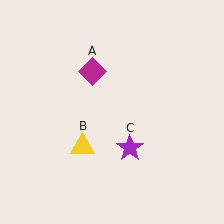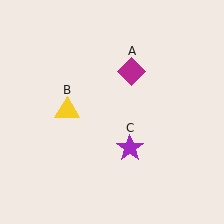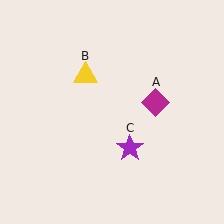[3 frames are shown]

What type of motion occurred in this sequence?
The magenta diamond (object A), yellow triangle (object B) rotated clockwise around the center of the scene.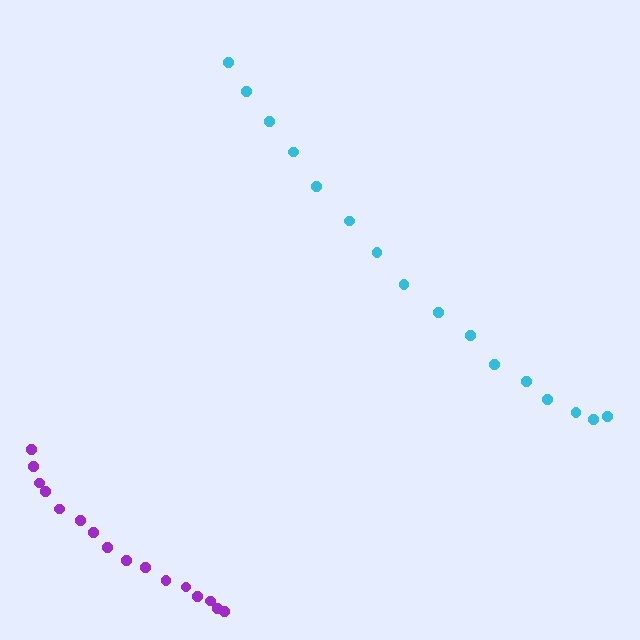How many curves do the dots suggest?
There are 2 distinct paths.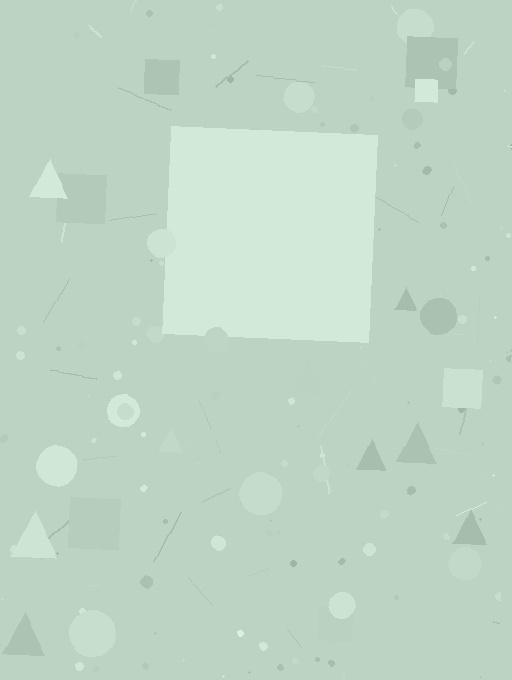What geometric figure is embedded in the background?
A square is embedded in the background.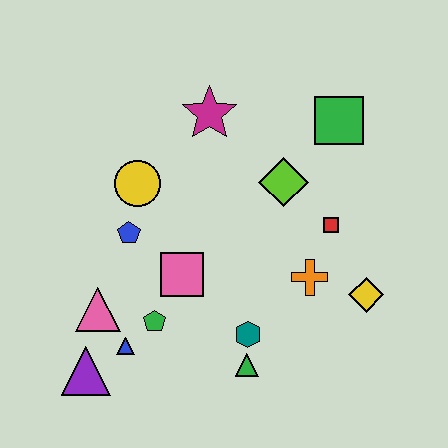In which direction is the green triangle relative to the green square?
The green triangle is below the green square.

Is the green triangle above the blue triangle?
No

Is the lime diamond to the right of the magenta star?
Yes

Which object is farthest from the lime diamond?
The purple triangle is farthest from the lime diamond.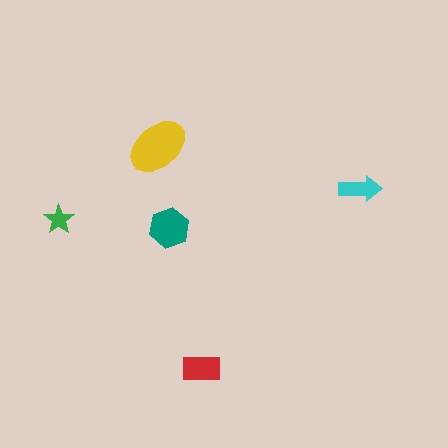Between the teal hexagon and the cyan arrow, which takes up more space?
The teal hexagon.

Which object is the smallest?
The green star.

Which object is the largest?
The yellow ellipse.